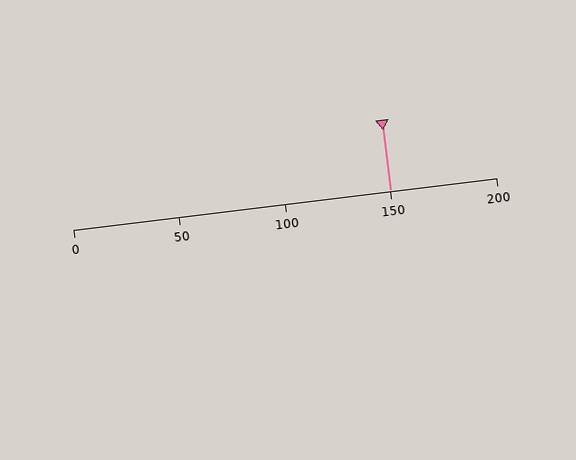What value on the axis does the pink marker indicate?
The marker indicates approximately 150.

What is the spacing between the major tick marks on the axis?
The major ticks are spaced 50 apart.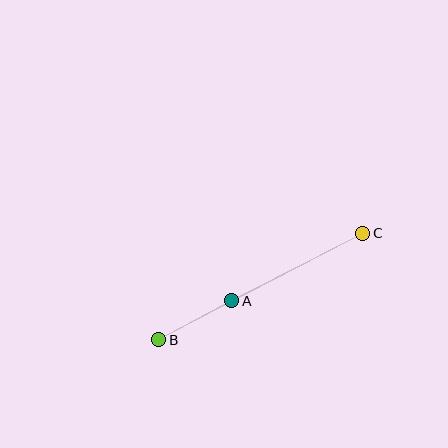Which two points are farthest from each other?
Points B and C are farthest from each other.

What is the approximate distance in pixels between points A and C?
The distance between A and C is approximately 148 pixels.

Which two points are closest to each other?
Points A and B are closest to each other.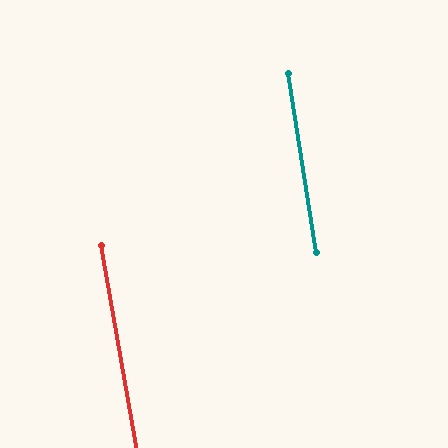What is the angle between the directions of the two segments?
Approximately 1 degree.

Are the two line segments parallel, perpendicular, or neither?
Parallel — their directions differ by only 0.9°.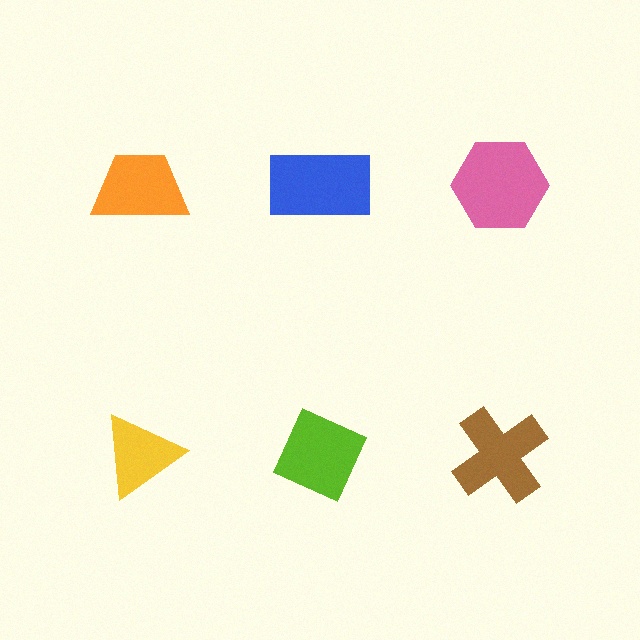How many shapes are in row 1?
3 shapes.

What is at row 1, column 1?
An orange trapezoid.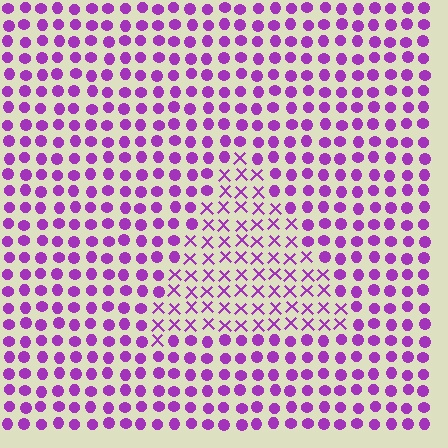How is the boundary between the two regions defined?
The boundary is defined by a change in element shape: X marks inside vs. circles outside. All elements share the same color and spacing.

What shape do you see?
I see a triangle.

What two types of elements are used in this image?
The image uses X marks inside the triangle region and circles outside it.